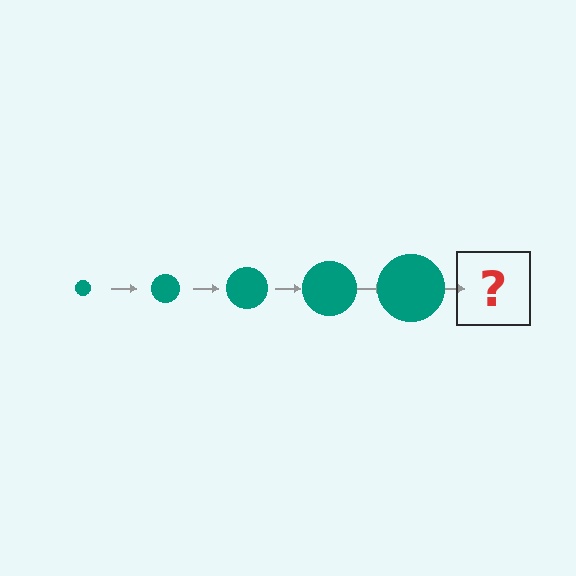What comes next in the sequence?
The next element should be a teal circle, larger than the previous one.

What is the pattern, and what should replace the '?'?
The pattern is that the circle gets progressively larger each step. The '?' should be a teal circle, larger than the previous one.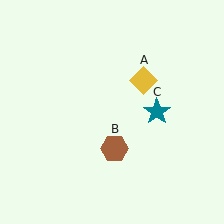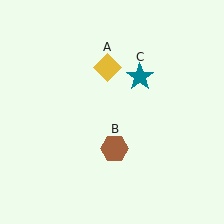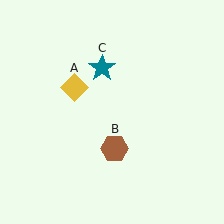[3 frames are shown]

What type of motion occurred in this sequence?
The yellow diamond (object A), teal star (object C) rotated counterclockwise around the center of the scene.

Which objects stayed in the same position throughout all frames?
Brown hexagon (object B) remained stationary.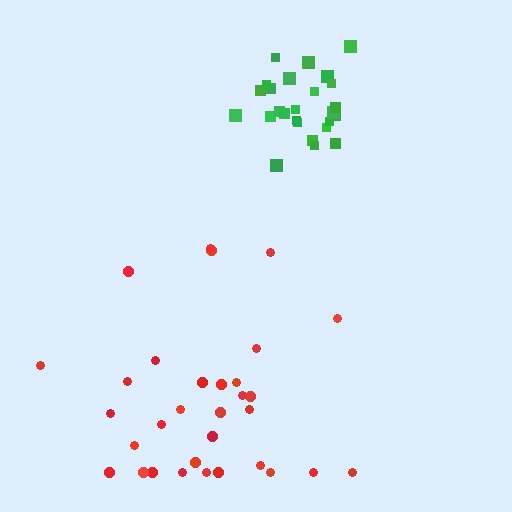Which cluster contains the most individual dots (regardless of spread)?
Red (32).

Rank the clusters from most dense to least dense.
green, red.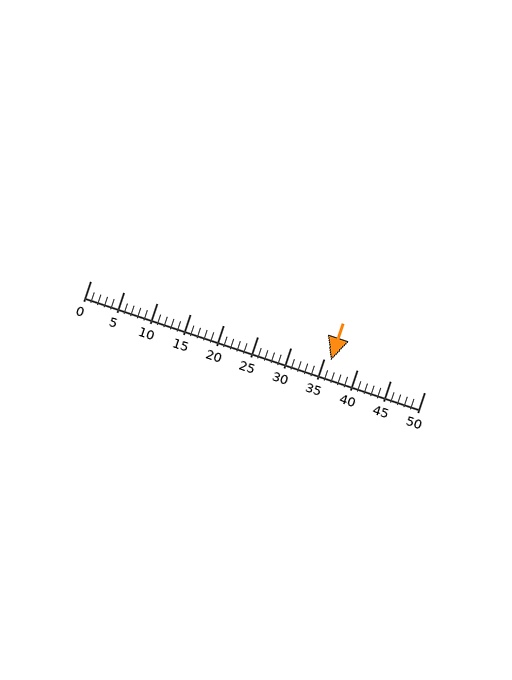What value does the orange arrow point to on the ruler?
The orange arrow points to approximately 36.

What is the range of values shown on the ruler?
The ruler shows values from 0 to 50.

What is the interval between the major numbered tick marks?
The major tick marks are spaced 5 units apart.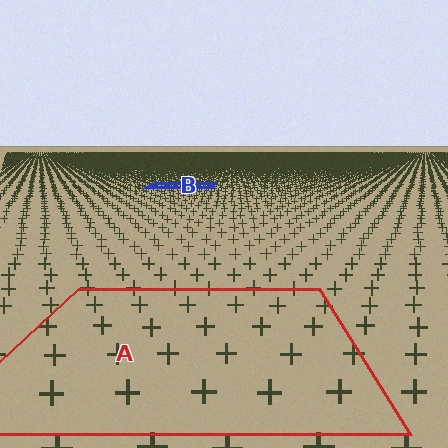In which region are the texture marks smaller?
The texture marks are smaller in region B, because it is farther away.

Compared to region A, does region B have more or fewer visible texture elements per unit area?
Region B has more texture elements per unit area — they are packed more densely because it is farther away.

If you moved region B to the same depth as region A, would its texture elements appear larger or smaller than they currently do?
They would appear larger. At a closer depth, the same texture elements are projected at a bigger on-screen size.